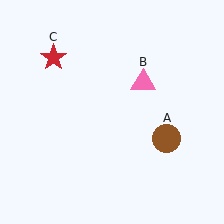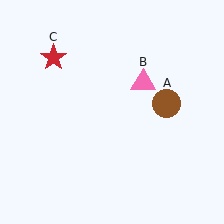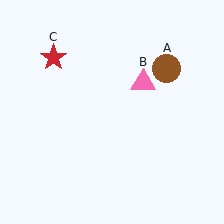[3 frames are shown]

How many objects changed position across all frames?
1 object changed position: brown circle (object A).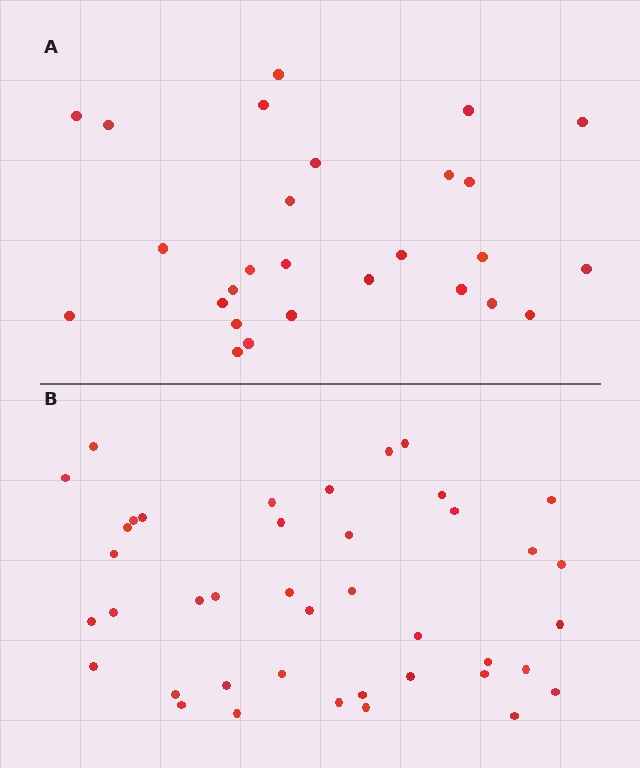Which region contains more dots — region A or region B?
Region B (the bottom region) has more dots.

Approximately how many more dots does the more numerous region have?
Region B has approximately 15 more dots than region A.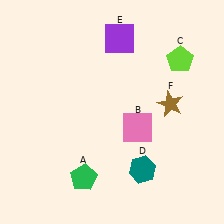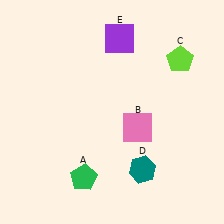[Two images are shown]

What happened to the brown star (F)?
The brown star (F) was removed in Image 2. It was in the top-right area of Image 1.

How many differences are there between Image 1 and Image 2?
There is 1 difference between the two images.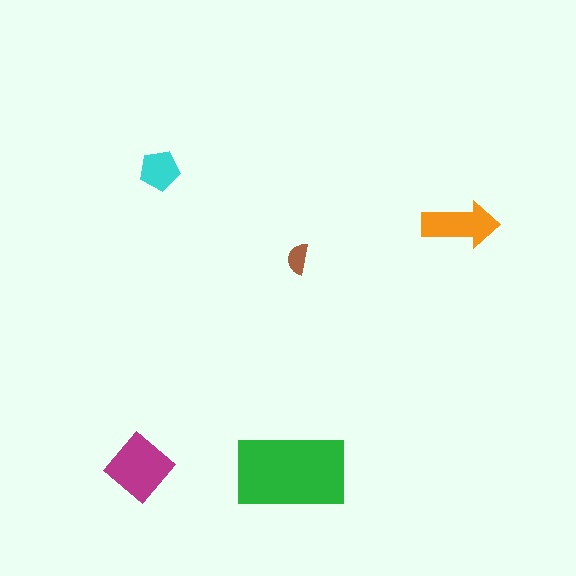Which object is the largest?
The green rectangle.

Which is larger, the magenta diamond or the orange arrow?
The magenta diamond.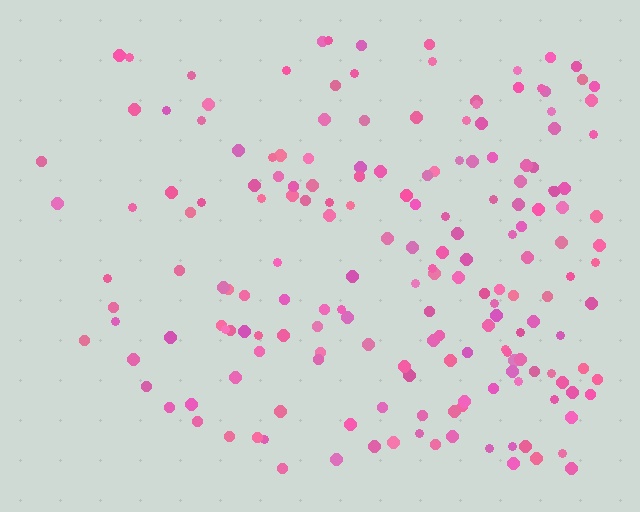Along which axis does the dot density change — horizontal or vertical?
Horizontal.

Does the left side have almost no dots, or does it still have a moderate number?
Still a moderate number, just noticeably fewer than the right.